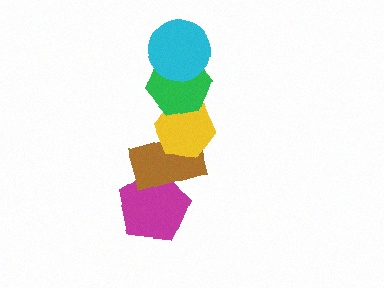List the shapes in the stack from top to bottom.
From top to bottom: the cyan circle, the green hexagon, the yellow hexagon, the brown rectangle, the magenta pentagon.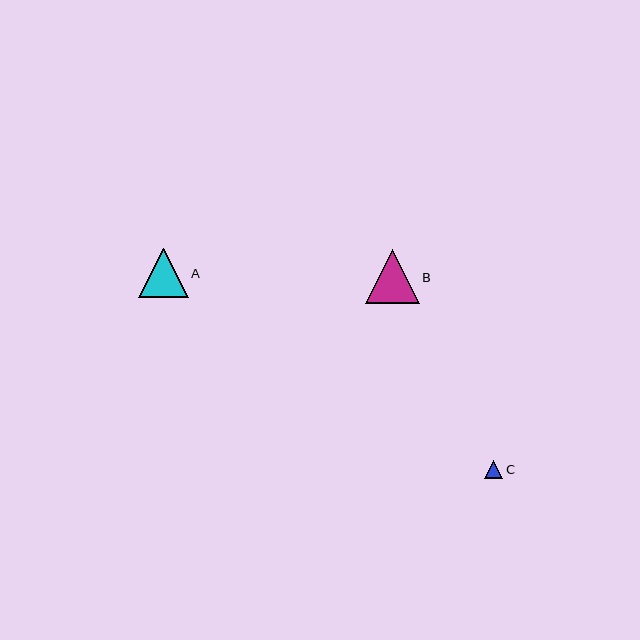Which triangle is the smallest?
Triangle C is the smallest with a size of approximately 18 pixels.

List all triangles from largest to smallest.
From largest to smallest: B, A, C.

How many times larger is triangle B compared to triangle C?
Triangle B is approximately 2.9 times the size of triangle C.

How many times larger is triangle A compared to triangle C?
Triangle A is approximately 2.7 times the size of triangle C.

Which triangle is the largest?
Triangle B is the largest with a size of approximately 54 pixels.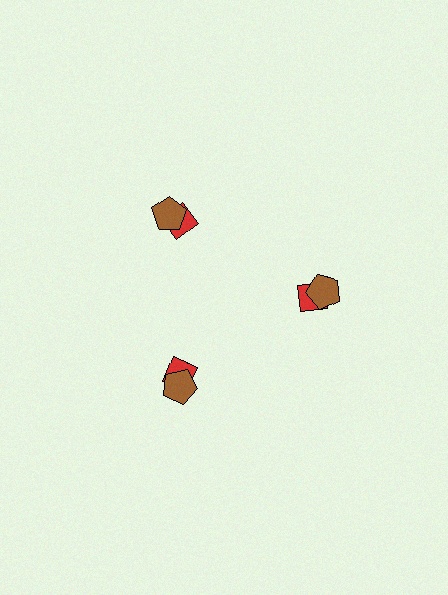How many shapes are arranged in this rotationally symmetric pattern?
There are 6 shapes, arranged in 3 groups of 2.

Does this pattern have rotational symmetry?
Yes, this pattern has 3-fold rotational symmetry. It looks the same after rotating 120 degrees around the center.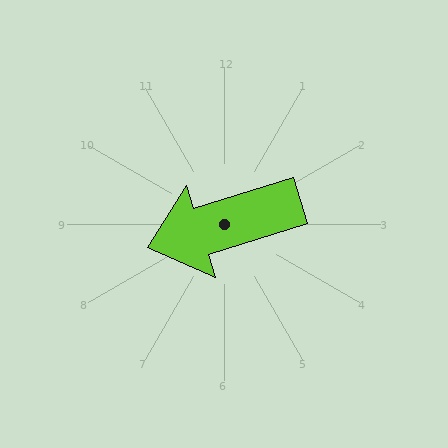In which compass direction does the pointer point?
West.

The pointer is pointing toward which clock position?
Roughly 8 o'clock.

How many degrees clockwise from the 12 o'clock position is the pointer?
Approximately 253 degrees.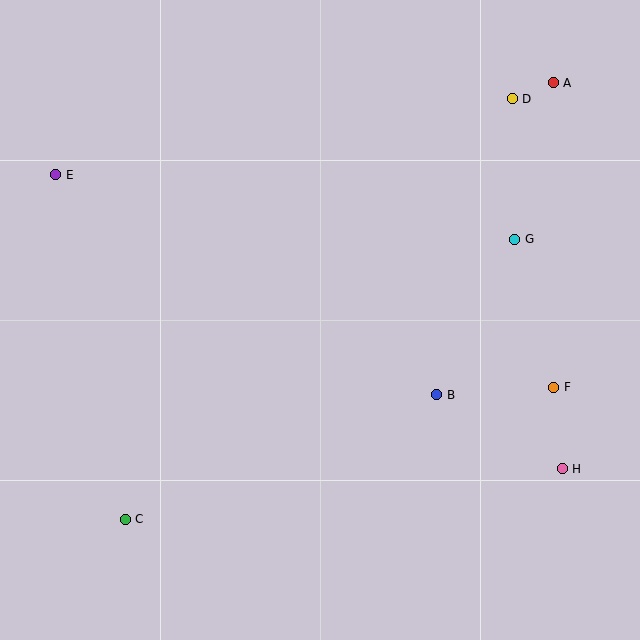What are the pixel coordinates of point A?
Point A is at (553, 83).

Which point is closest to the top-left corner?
Point E is closest to the top-left corner.